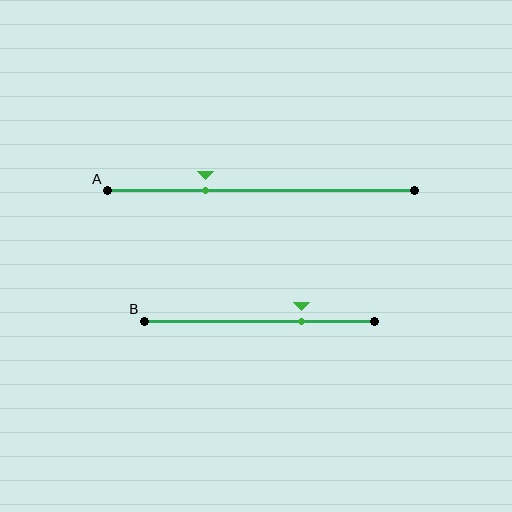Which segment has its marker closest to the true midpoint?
Segment A has its marker closest to the true midpoint.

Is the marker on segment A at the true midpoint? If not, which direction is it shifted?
No, the marker on segment A is shifted to the left by about 18% of the segment length.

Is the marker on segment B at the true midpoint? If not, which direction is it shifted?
No, the marker on segment B is shifted to the right by about 18% of the segment length.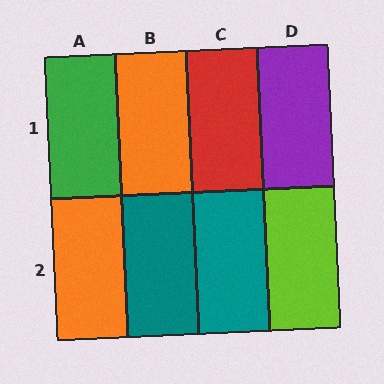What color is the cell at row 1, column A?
Green.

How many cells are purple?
1 cell is purple.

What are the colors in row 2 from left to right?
Orange, teal, teal, lime.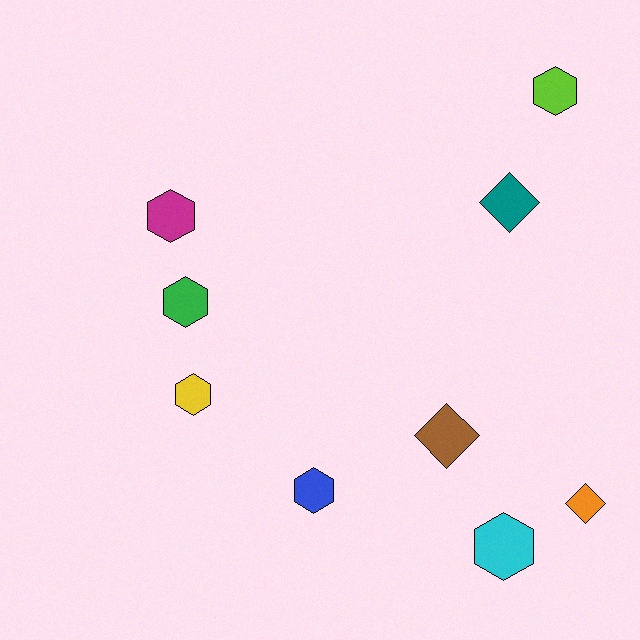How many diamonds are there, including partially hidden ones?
There are 3 diamonds.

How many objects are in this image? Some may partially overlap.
There are 9 objects.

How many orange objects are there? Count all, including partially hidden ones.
There is 1 orange object.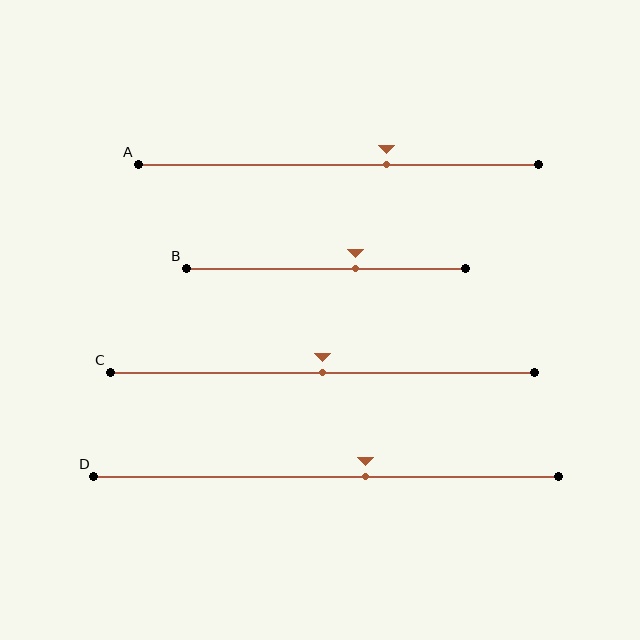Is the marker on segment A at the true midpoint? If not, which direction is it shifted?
No, the marker on segment A is shifted to the right by about 12% of the segment length.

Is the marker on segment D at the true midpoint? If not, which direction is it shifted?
No, the marker on segment D is shifted to the right by about 8% of the segment length.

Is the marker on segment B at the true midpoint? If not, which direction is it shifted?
No, the marker on segment B is shifted to the right by about 11% of the segment length.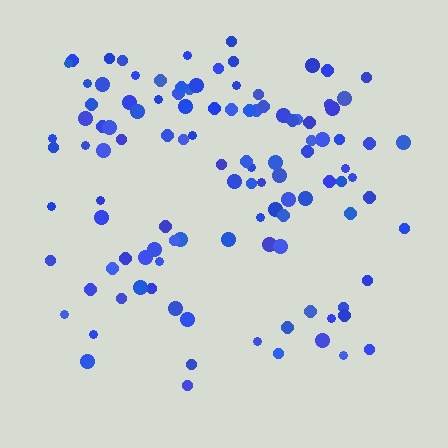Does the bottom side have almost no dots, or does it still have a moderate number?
Still a moderate number, just noticeably fewer than the top.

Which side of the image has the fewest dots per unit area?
The bottom.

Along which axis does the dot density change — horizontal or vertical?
Vertical.